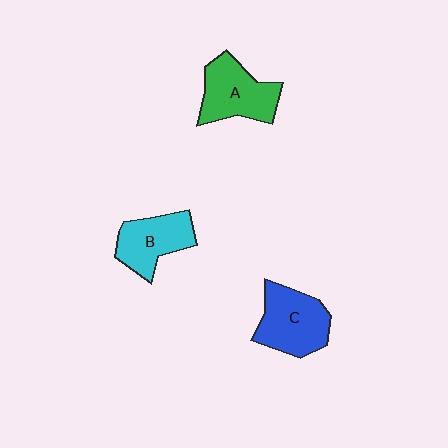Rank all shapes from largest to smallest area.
From largest to smallest: C (blue), A (green), B (cyan).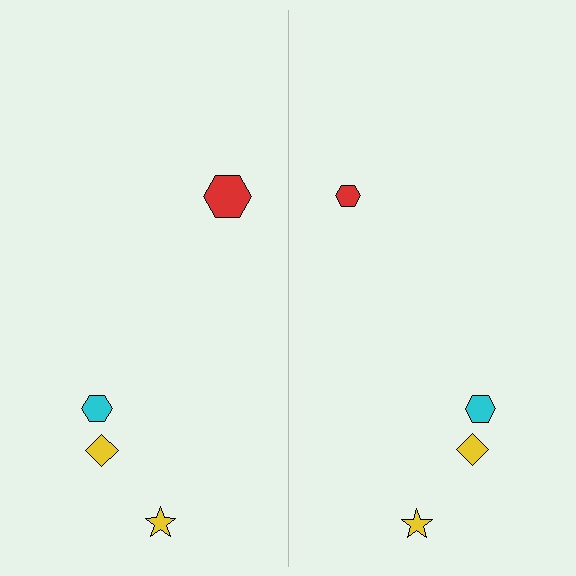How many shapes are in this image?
There are 8 shapes in this image.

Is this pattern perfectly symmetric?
No, the pattern is not perfectly symmetric. The red hexagon on the right side has a different size than its mirror counterpart.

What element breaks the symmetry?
The red hexagon on the right side has a different size than its mirror counterpart.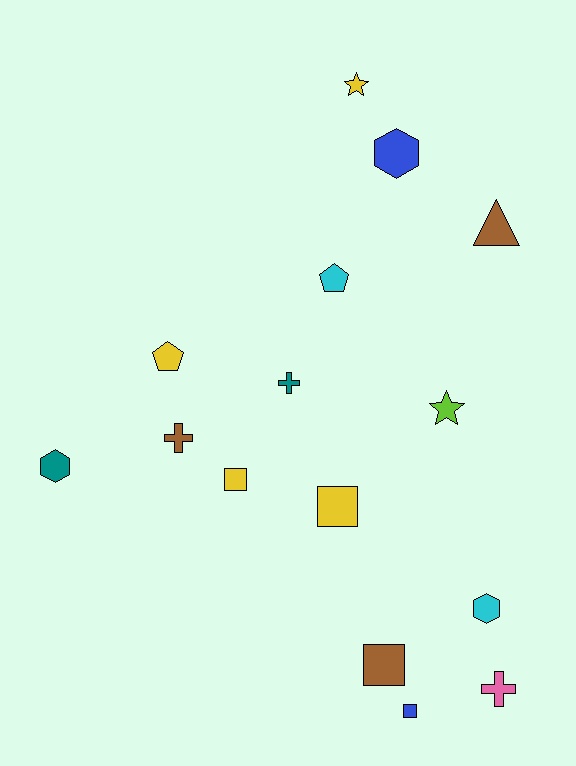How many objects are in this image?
There are 15 objects.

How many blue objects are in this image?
There are 2 blue objects.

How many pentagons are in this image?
There are 2 pentagons.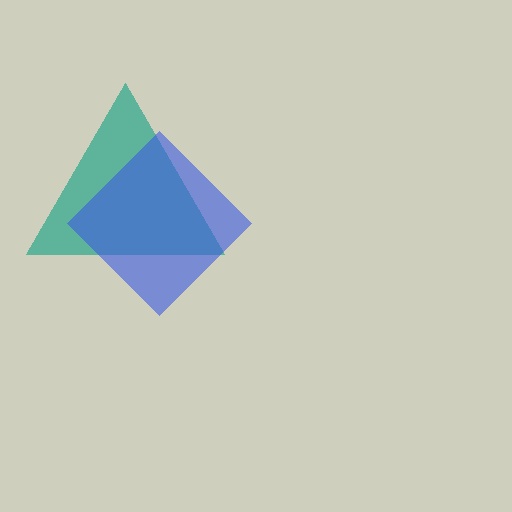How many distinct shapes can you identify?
There are 2 distinct shapes: a teal triangle, a blue diamond.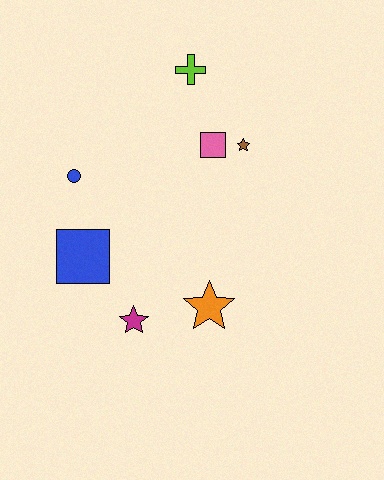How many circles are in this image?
There is 1 circle.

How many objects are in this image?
There are 7 objects.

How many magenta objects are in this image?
There is 1 magenta object.